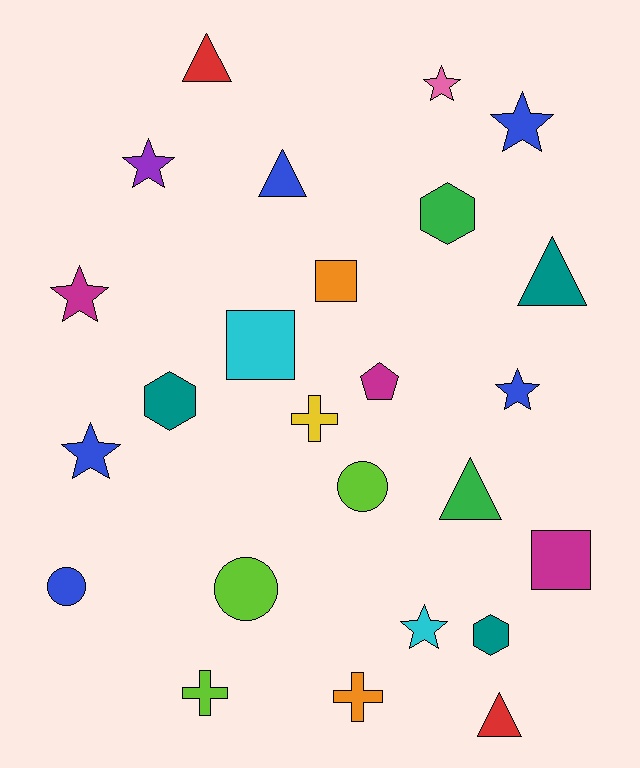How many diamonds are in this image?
There are no diamonds.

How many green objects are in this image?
There are 2 green objects.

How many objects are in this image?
There are 25 objects.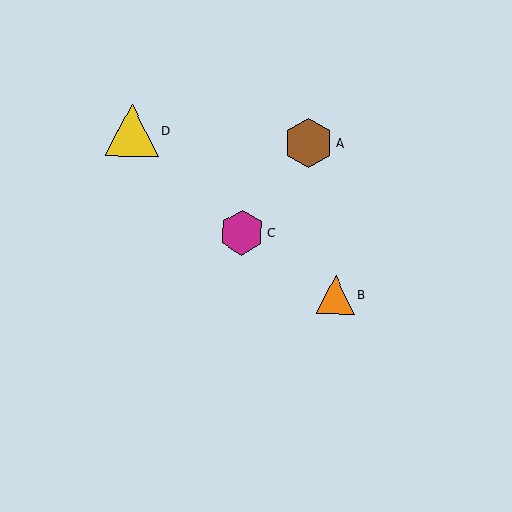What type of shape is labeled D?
Shape D is a yellow triangle.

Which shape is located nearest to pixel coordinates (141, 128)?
The yellow triangle (labeled D) at (132, 130) is nearest to that location.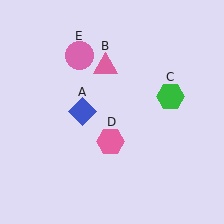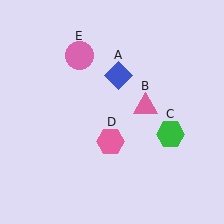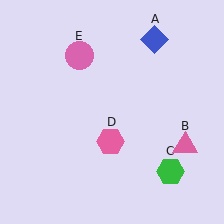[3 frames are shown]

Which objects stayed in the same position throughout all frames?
Pink hexagon (object D) and pink circle (object E) remained stationary.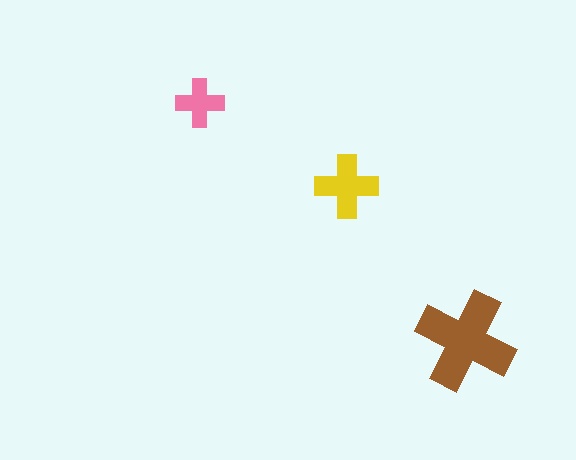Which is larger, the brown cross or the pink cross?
The brown one.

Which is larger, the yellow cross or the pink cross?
The yellow one.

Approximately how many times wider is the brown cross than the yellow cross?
About 1.5 times wider.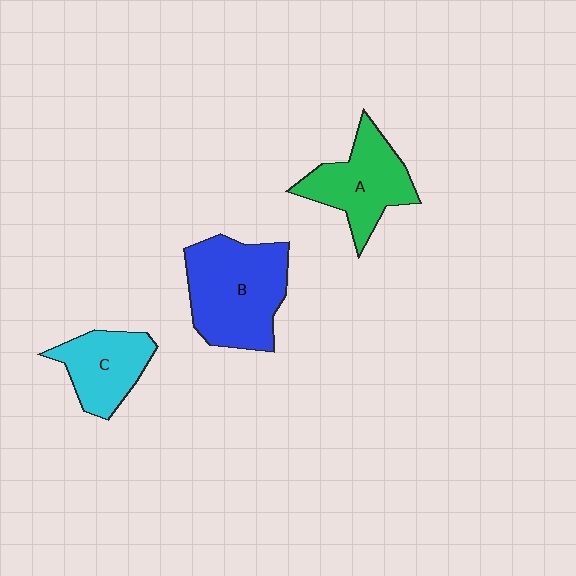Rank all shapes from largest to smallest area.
From largest to smallest: B (blue), A (green), C (cyan).